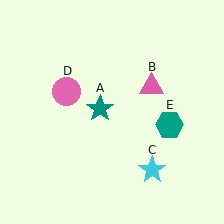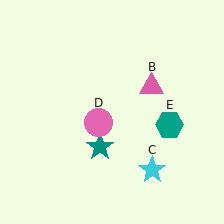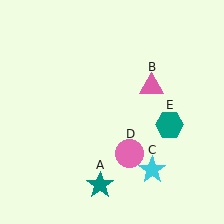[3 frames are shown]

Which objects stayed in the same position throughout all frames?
Pink triangle (object B) and cyan star (object C) and teal hexagon (object E) remained stationary.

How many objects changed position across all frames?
2 objects changed position: teal star (object A), pink circle (object D).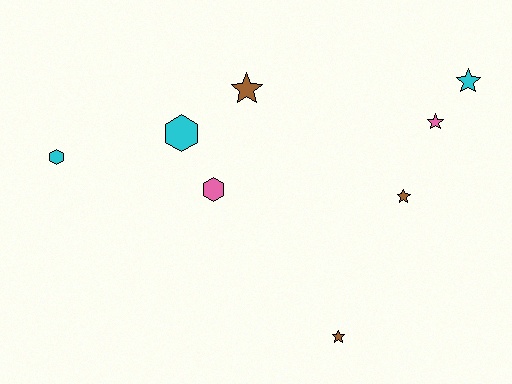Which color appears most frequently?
Cyan, with 3 objects.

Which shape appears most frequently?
Star, with 5 objects.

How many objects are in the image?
There are 8 objects.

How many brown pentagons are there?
There are no brown pentagons.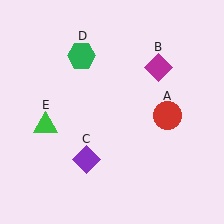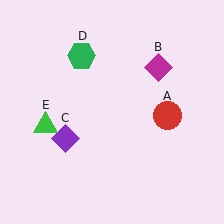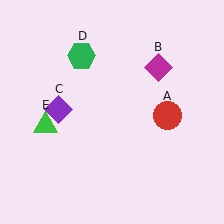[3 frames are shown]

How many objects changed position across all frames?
1 object changed position: purple diamond (object C).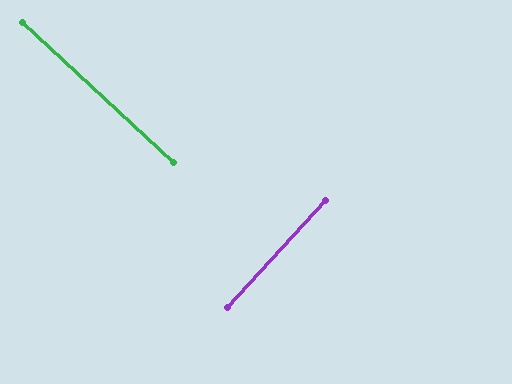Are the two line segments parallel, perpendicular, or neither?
Perpendicular — they meet at approximately 90°.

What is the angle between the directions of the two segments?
Approximately 90 degrees.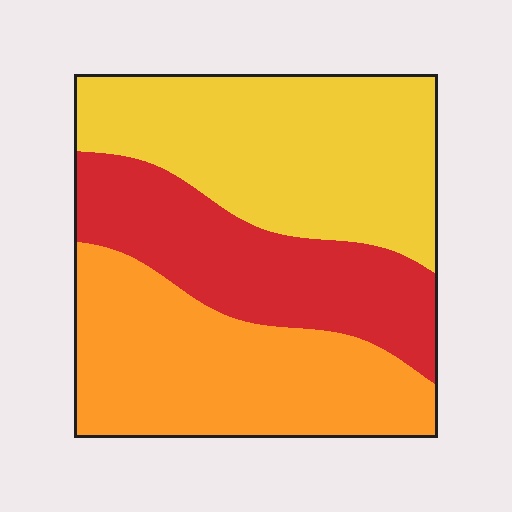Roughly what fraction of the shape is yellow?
Yellow covers around 40% of the shape.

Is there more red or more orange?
Orange.